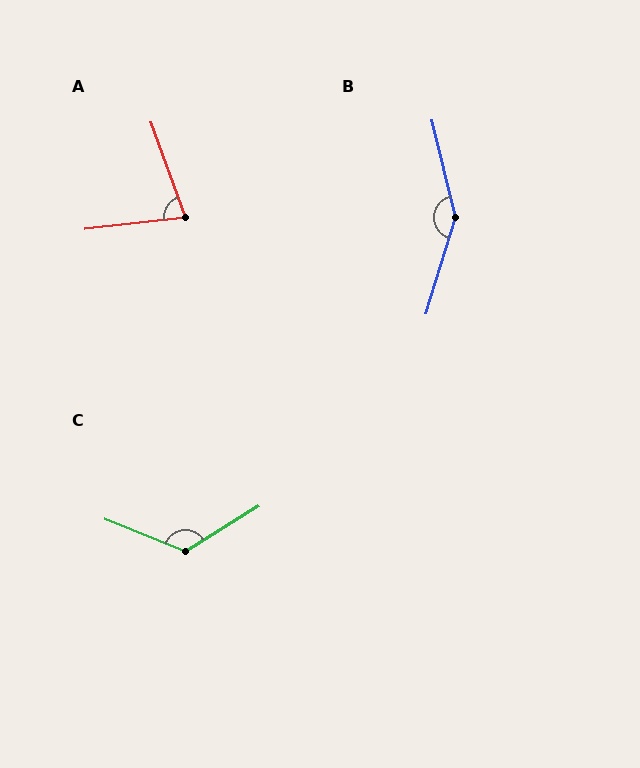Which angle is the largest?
B, at approximately 149 degrees.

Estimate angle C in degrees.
Approximately 126 degrees.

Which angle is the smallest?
A, at approximately 77 degrees.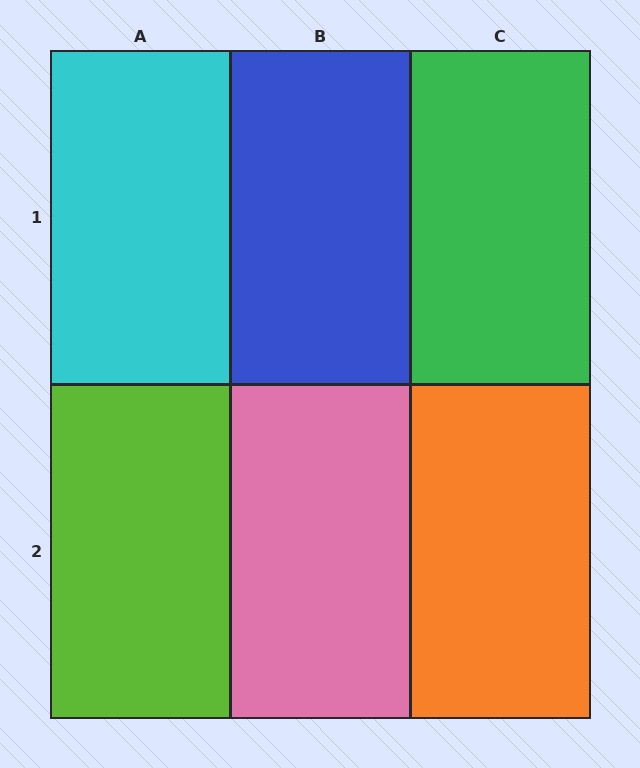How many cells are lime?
1 cell is lime.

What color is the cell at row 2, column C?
Orange.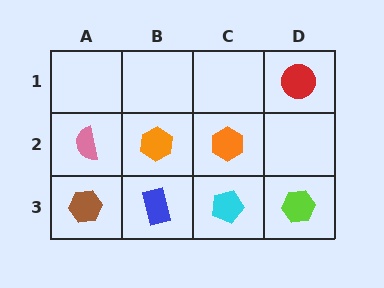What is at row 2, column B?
An orange hexagon.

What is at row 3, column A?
A brown hexagon.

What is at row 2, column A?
A pink semicircle.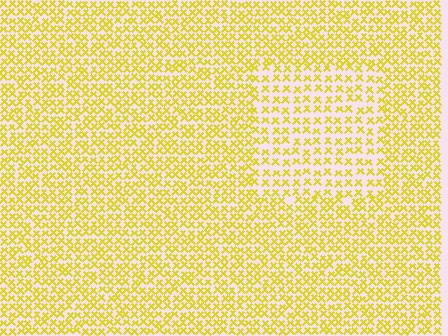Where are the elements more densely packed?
The elements are more densely packed outside the rectangle boundary.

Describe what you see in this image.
The image contains small yellow elements arranged at two different densities. A rectangle-shaped region is visible where the elements are less densely packed than the surrounding area.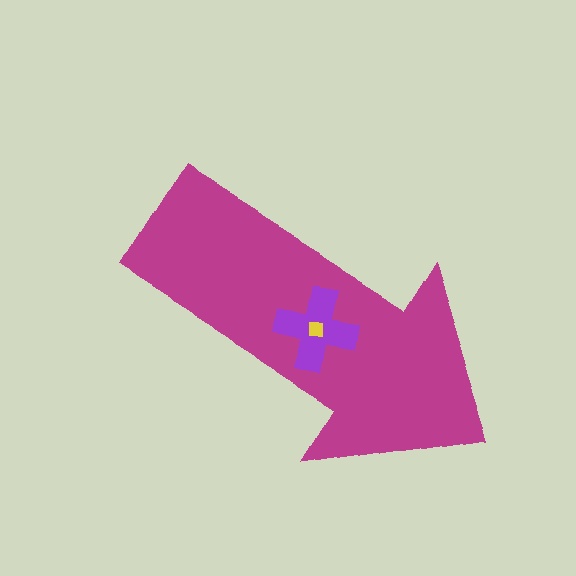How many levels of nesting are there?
3.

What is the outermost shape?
The magenta arrow.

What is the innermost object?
The yellow square.